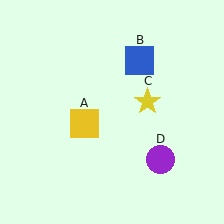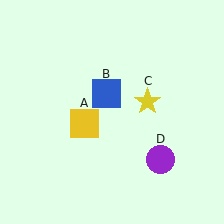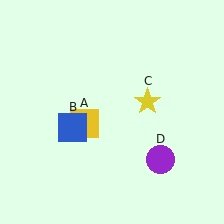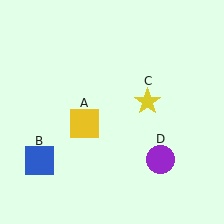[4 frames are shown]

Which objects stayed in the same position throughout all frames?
Yellow square (object A) and yellow star (object C) and purple circle (object D) remained stationary.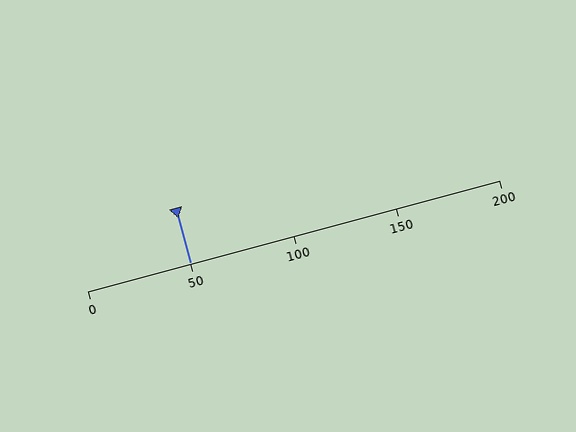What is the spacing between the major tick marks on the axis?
The major ticks are spaced 50 apart.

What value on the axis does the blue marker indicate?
The marker indicates approximately 50.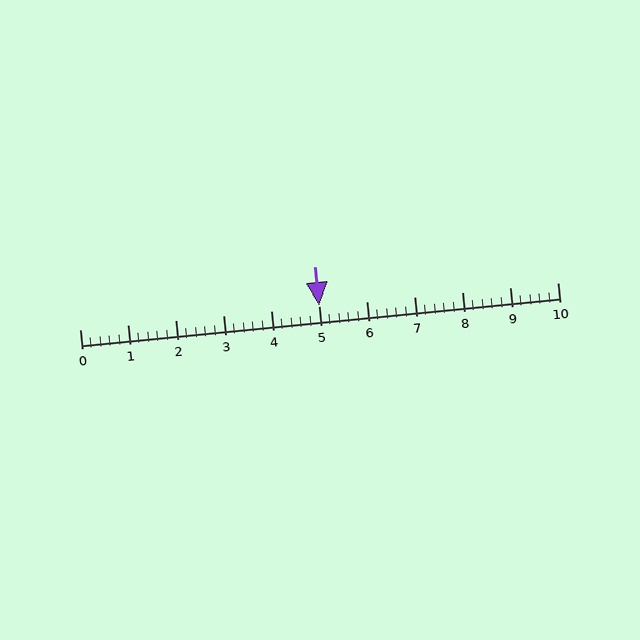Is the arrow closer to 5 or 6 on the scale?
The arrow is closer to 5.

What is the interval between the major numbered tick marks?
The major tick marks are spaced 1 units apart.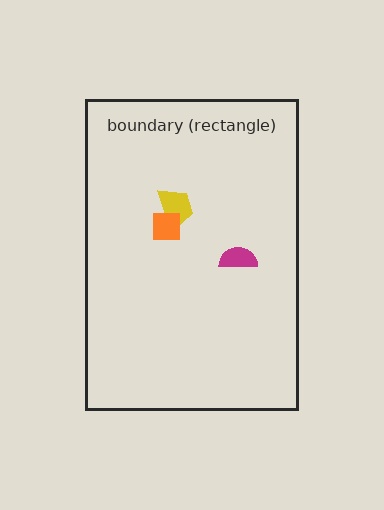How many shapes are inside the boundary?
3 inside, 0 outside.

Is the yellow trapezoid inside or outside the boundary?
Inside.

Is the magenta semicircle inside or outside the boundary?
Inside.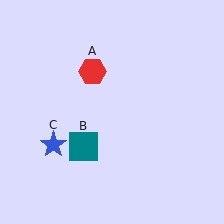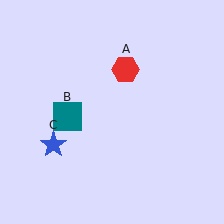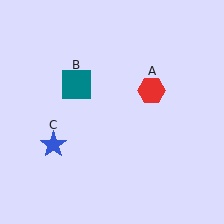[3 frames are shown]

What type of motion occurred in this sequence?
The red hexagon (object A), teal square (object B) rotated clockwise around the center of the scene.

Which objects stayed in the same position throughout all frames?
Blue star (object C) remained stationary.